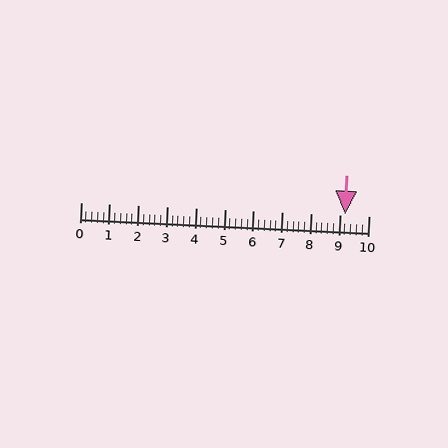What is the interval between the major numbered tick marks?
The major tick marks are spaced 1 units apart.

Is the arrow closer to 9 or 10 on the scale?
The arrow is closer to 9.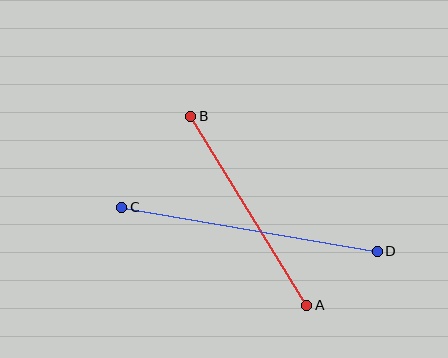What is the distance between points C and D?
The distance is approximately 259 pixels.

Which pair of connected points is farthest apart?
Points C and D are farthest apart.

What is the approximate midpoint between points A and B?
The midpoint is at approximately (249, 211) pixels.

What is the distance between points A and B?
The distance is approximately 222 pixels.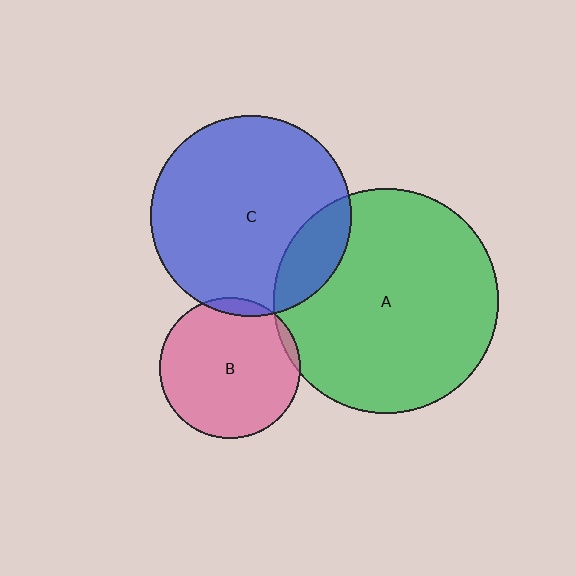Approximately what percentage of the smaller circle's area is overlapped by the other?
Approximately 15%.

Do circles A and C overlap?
Yes.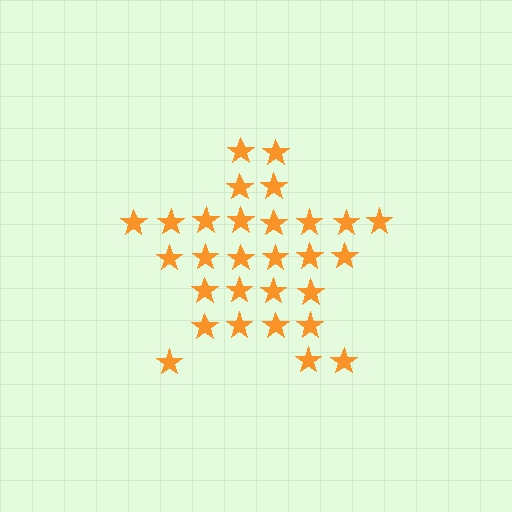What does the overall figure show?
The overall figure shows a star.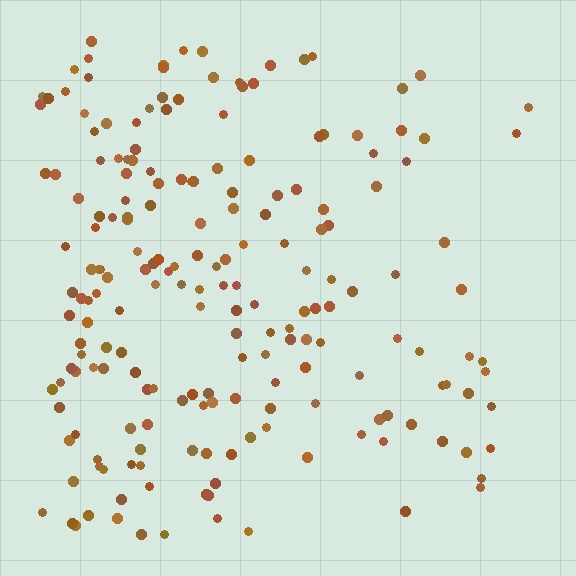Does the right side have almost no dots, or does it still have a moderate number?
Still a moderate number, just noticeably fewer than the left.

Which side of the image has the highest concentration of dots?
The left.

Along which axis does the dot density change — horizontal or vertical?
Horizontal.